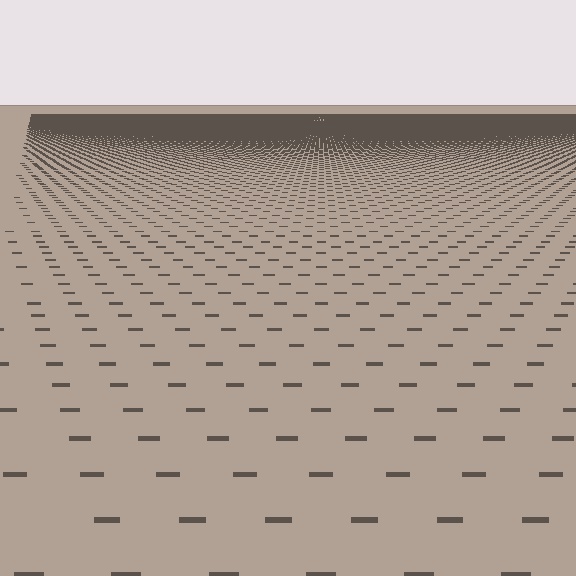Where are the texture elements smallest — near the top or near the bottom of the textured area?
Near the top.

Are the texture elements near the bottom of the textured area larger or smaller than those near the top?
Larger. Near the bottom, elements are closer to the viewer and appear at a bigger on-screen size.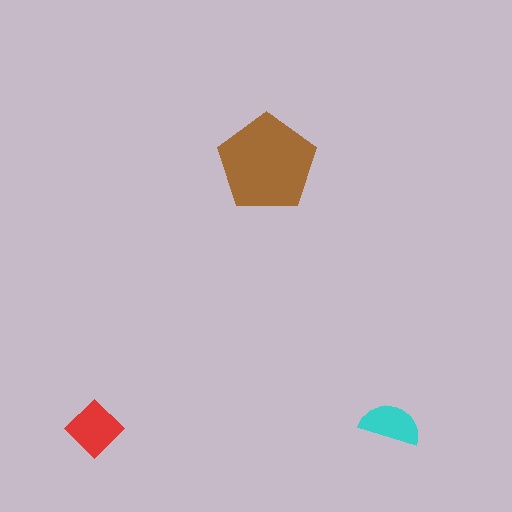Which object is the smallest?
The cyan semicircle.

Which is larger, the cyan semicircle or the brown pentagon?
The brown pentagon.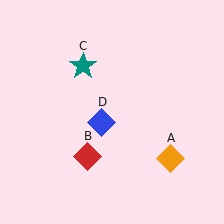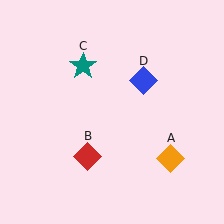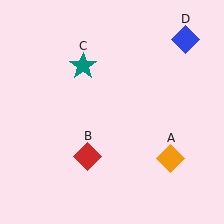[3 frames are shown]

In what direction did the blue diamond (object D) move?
The blue diamond (object D) moved up and to the right.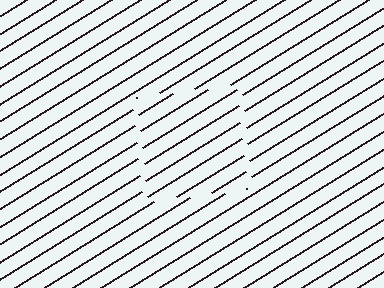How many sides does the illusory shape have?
4 sides — the line-ends trace a square.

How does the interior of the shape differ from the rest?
The interior of the shape contains the same grating, shifted by half a period — the contour is defined by the phase discontinuity where line-ends from the inner and outer gratings abut.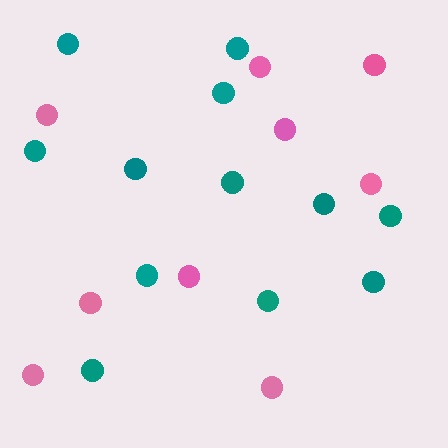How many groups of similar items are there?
There are 2 groups: one group of teal circles (12) and one group of pink circles (9).